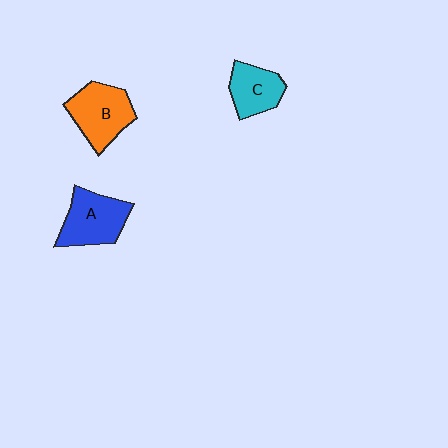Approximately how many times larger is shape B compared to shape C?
Approximately 1.4 times.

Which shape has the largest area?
Shape B (orange).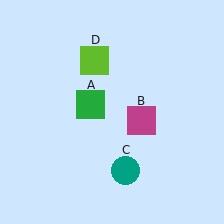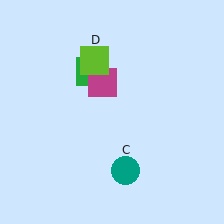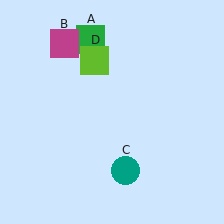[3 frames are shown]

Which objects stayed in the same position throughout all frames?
Teal circle (object C) and lime square (object D) remained stationary.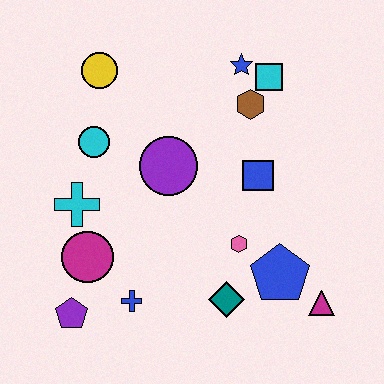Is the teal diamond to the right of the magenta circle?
Yes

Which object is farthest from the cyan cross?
The magenta triangle is farthest from the cyan cross.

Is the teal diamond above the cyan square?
No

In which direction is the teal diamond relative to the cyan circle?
The teal diamond is below the cyan circle.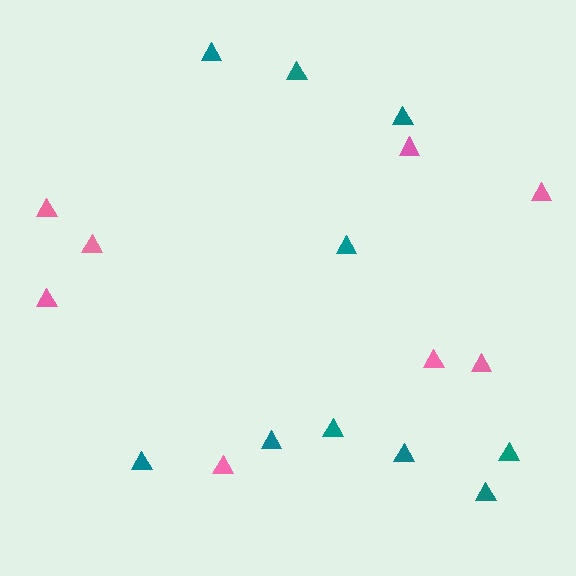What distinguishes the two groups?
There are 2 groups: one group of pink triangles (8) and one group of teal triangles (10).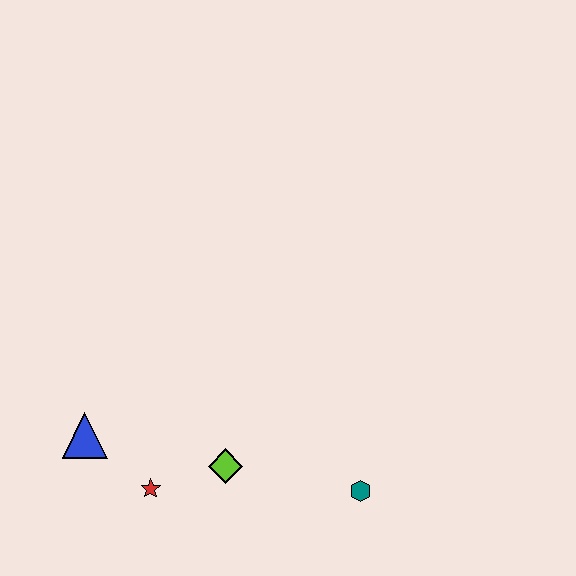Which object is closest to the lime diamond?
The red star is closest to the lime diamond.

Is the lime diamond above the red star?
Yes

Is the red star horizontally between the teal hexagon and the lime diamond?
No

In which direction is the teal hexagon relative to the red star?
The teal hexagon is to the right of the red star.